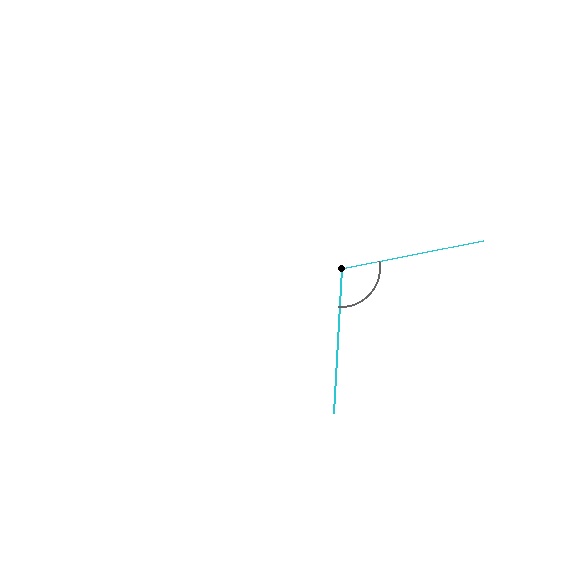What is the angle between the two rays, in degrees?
Approximately 104 degrees.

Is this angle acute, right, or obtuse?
It is obtuse.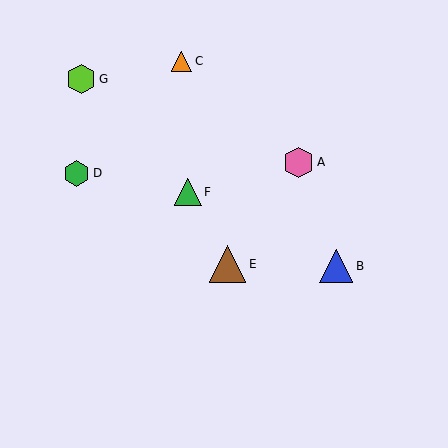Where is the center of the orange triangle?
The center of the orange triangle is at (182, 61).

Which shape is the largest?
The brown triangle (labeled E) is the largest.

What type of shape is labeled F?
Shape F is a green triangle.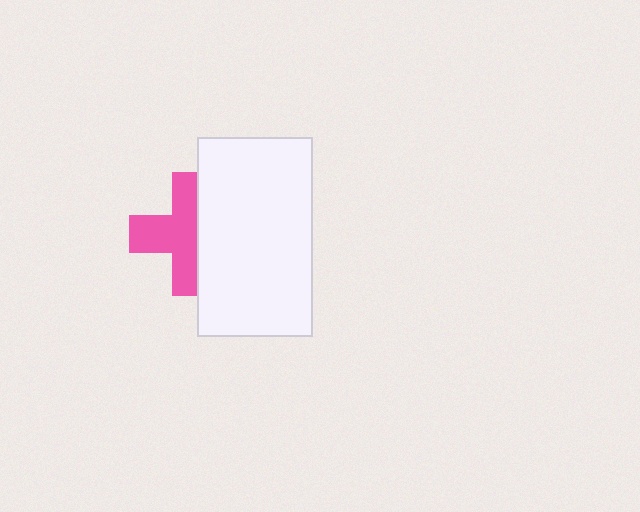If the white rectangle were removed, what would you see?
You would see the complete pink cross.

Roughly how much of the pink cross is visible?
About half of it is visible (roughly 60%).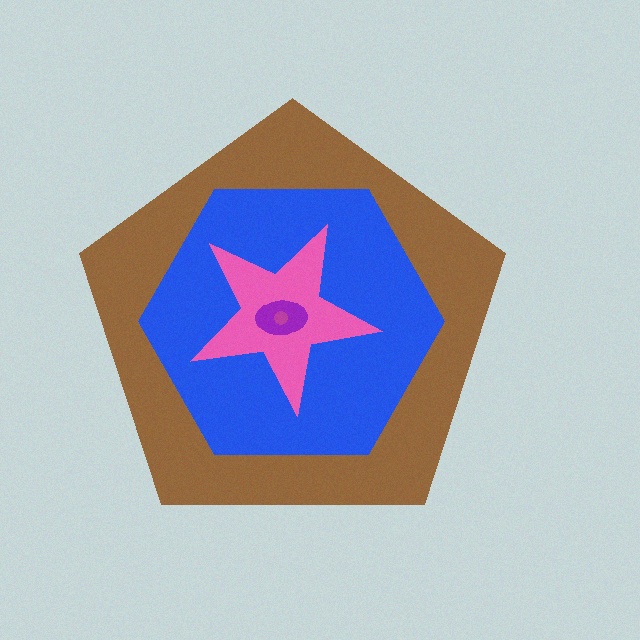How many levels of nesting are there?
5.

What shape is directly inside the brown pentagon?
The blue hexagon.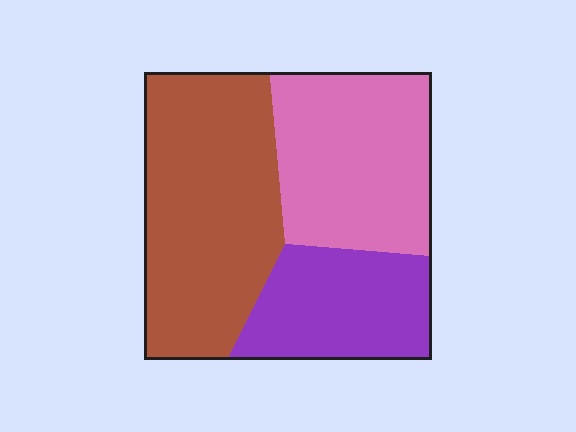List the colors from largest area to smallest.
From largest to smallest: brown, pink, purple.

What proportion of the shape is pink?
Pink takes up about one third (1/3) of the shape.